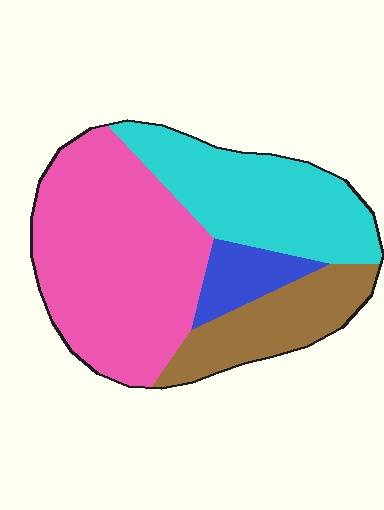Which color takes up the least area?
Blue, at roughly 10%.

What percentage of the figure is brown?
Brown takes up about one sixth (1/6) of the figure.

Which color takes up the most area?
Pink, at roughly 45%.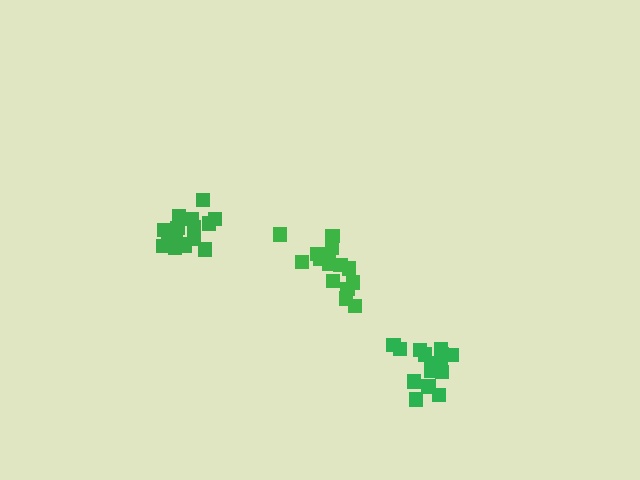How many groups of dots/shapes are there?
There are 3 groups.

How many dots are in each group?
Group 1: 16 dots, Group 2: 15 dots, Group 3: 15 dots (46 total).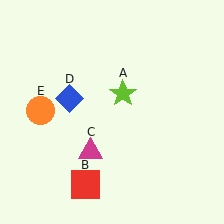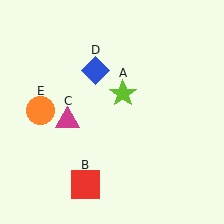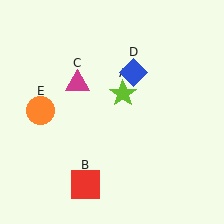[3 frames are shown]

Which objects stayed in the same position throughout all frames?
Lime star (object A) and red square (object B) and orange circle (object E) remained stationary.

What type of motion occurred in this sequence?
The magenta triangle (object C), blue diamond (object D) rotated clockwise around the center of the scene.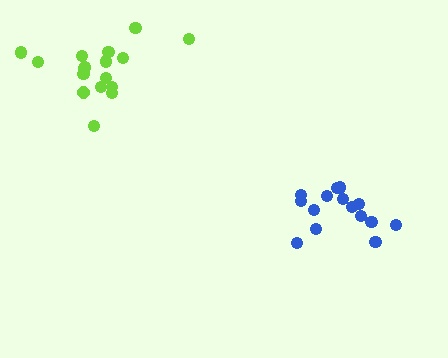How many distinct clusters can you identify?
There are 2 distinct clusters.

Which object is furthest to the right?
The blue cluster is rightmost.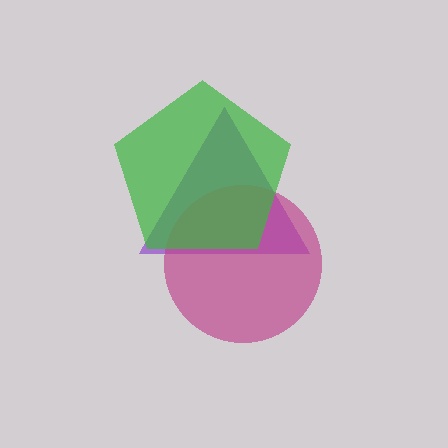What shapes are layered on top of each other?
The layered shapes are: a purple triangle, a magenta circle, a green pentagon.